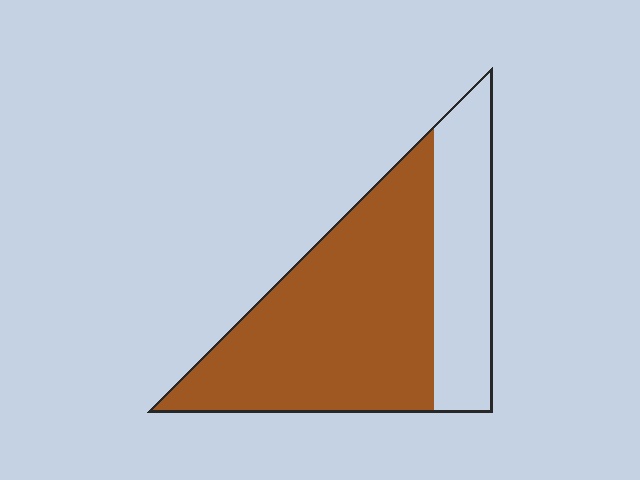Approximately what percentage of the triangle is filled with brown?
Approximately 70%.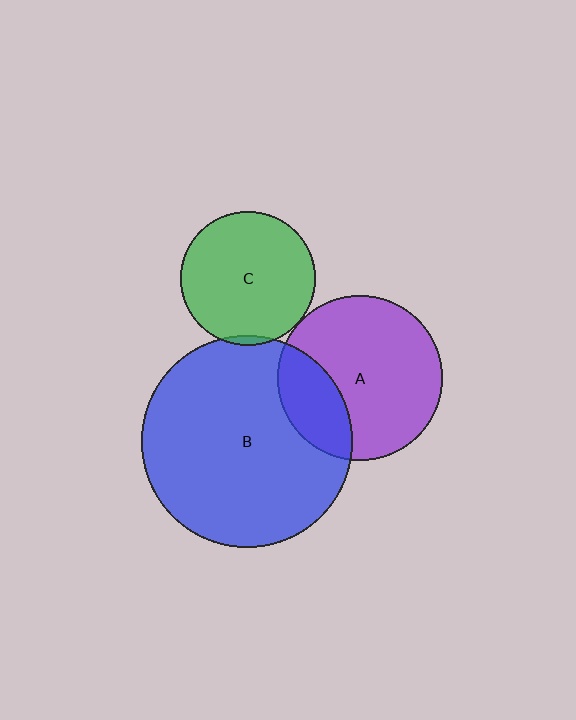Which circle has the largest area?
Circle B (blue).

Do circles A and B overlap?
Yes.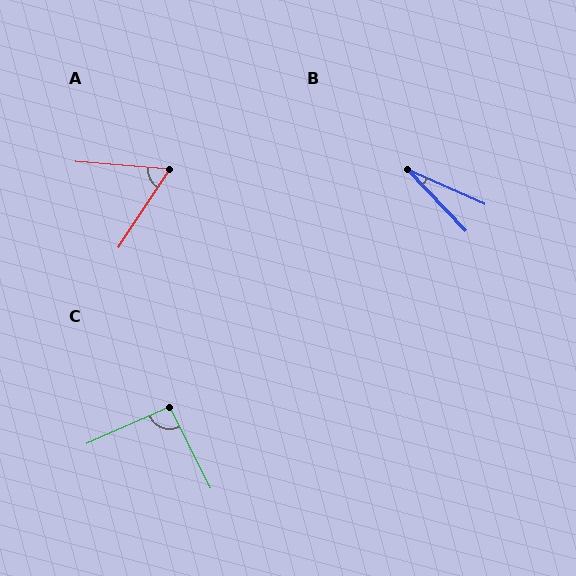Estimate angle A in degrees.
Approximately 61 degrees.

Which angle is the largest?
C, at approximately 93 degrees.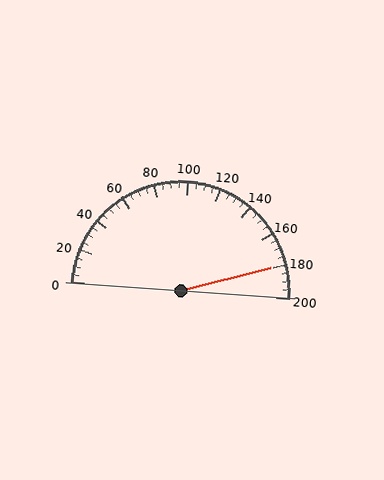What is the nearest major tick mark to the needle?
The nearest major tick mark is 180.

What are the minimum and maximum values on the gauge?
The gauge ranges from 0 to 200.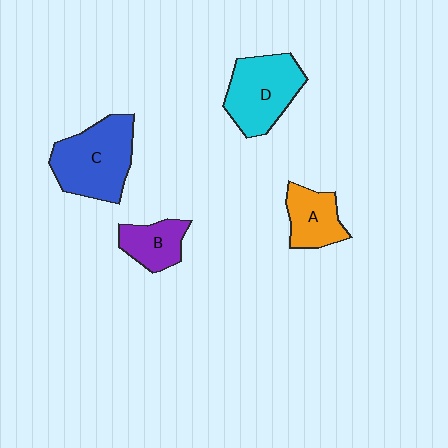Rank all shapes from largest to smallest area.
From largest to smallest: C (blue), D (cyan), A (orange), B (purple).